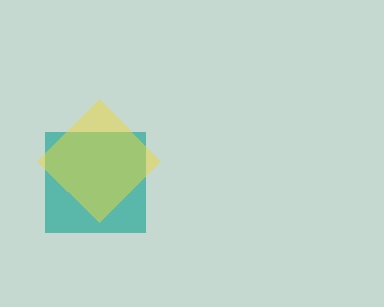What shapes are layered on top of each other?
The layered shapes are: a teal square, a yellow diamond.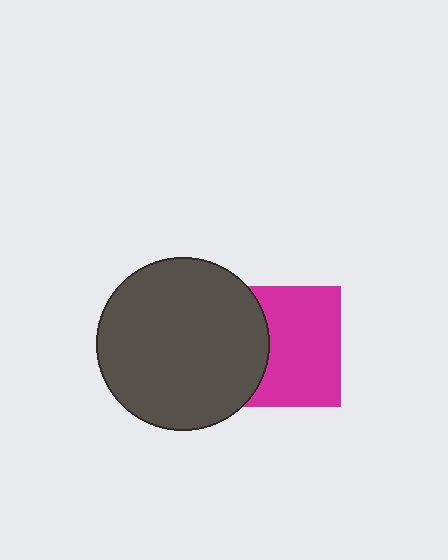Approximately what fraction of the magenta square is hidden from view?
Roughly 35% of the magenta square is hidden behind the dark gray circle.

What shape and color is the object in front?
The object in front is a dark gray circle.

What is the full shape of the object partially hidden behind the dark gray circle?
The partially hidden object is a magenta square.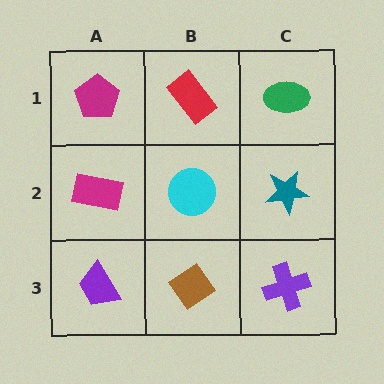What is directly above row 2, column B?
A red rectangle.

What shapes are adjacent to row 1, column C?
A teal star (row 2, column C), a red rectangle (row 1, column B).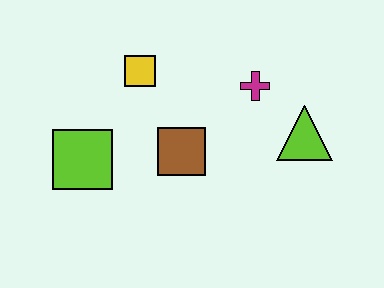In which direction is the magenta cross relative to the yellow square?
The magenta cross is to the right of the yellow square.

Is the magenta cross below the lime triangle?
No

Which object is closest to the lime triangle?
The magenta cross is closest to the lime triangle.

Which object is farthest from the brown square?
The lime triangle is farthest from the brown square.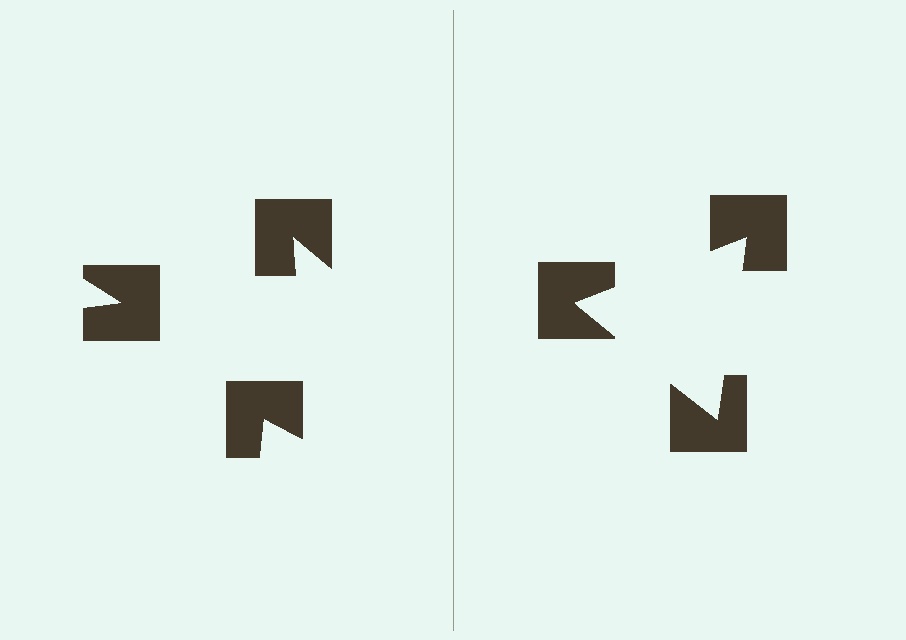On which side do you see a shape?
An illusory triangle appears on the right side. On the left side the wedge cuts are rotated, so no coherent shape forms.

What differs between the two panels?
The notched squares are positioned identically on both sides; only the wedge orientations differ. On the right they align to a triangle; on the left they are misaligned.